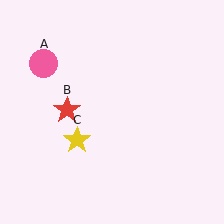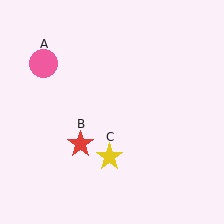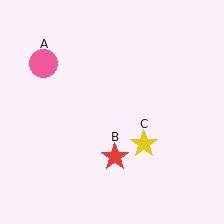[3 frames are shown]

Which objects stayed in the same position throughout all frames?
Pink circle (object A) remained stationary.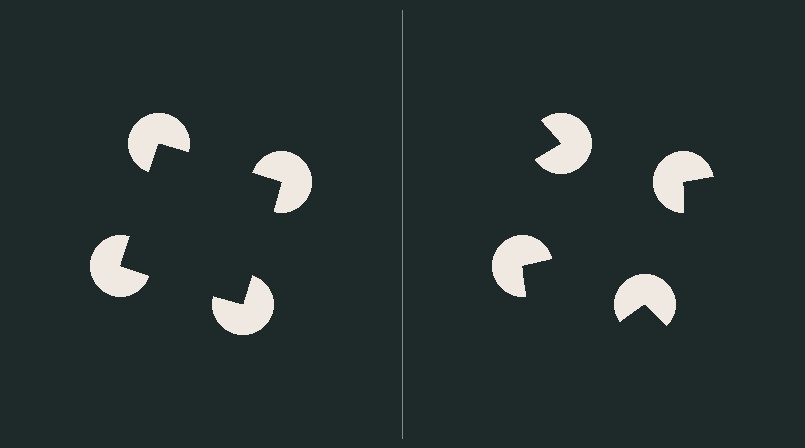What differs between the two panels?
The pac-man discs are positioned identically on both sides; only the wedge orientations differ. On the left they align to a square; on the right they are misaligned.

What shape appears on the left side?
An illusory square.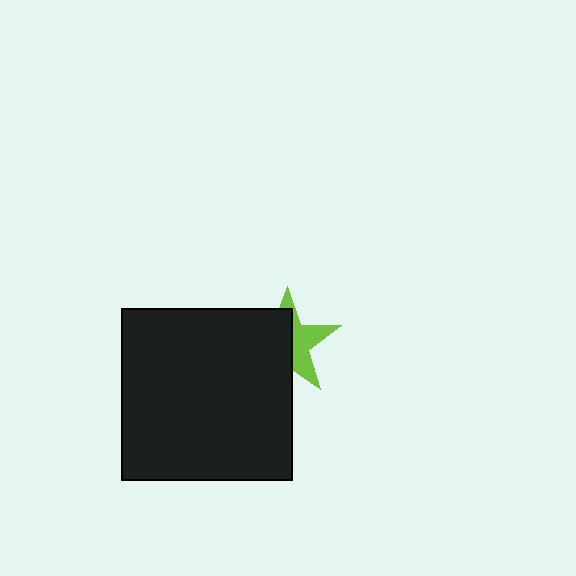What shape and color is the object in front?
The object in front is a black square.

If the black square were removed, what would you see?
You would see the complete lime star.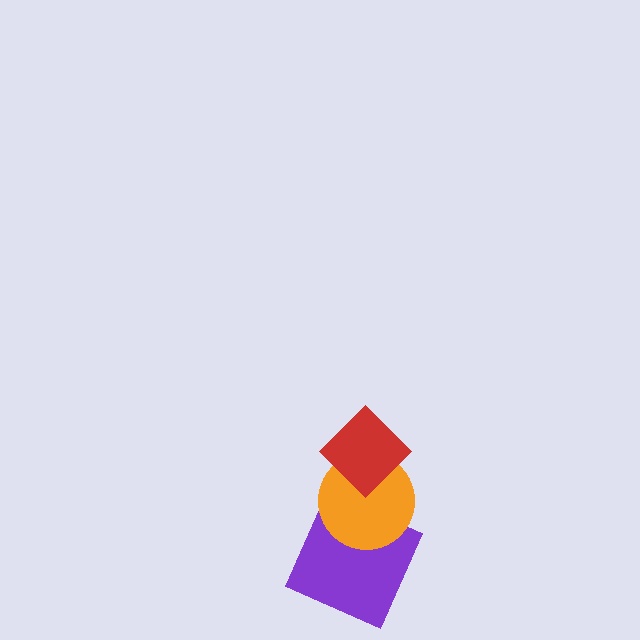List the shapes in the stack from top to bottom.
From top to bottom: the red diamond, the orange circle, the purple square.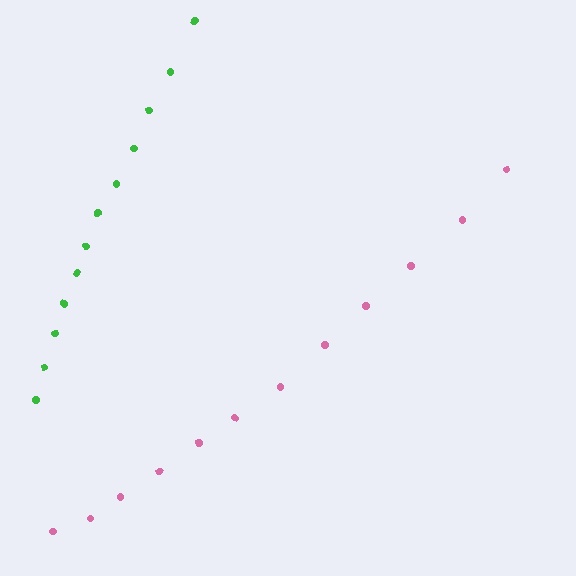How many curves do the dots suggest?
There are 2 distinct paths.